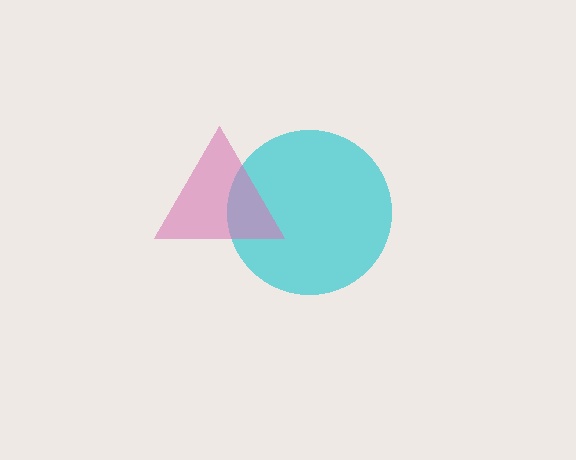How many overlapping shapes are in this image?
There are 2 overlapping shapes in the image.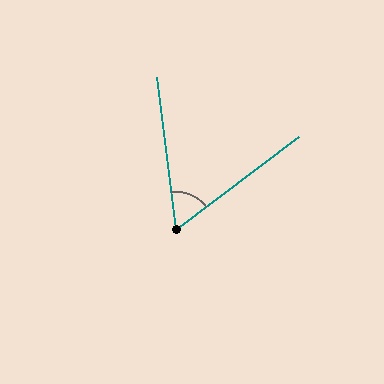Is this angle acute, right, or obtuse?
It is acute.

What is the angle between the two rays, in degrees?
Approximately 60 degrees.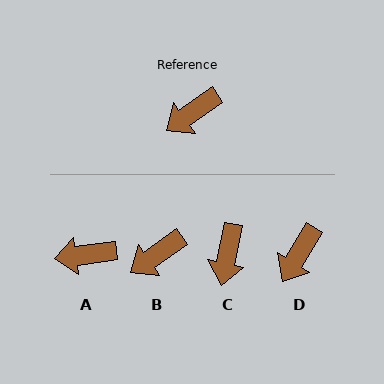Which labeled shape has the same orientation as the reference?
B.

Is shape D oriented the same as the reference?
No, it is off by about 24 degrees.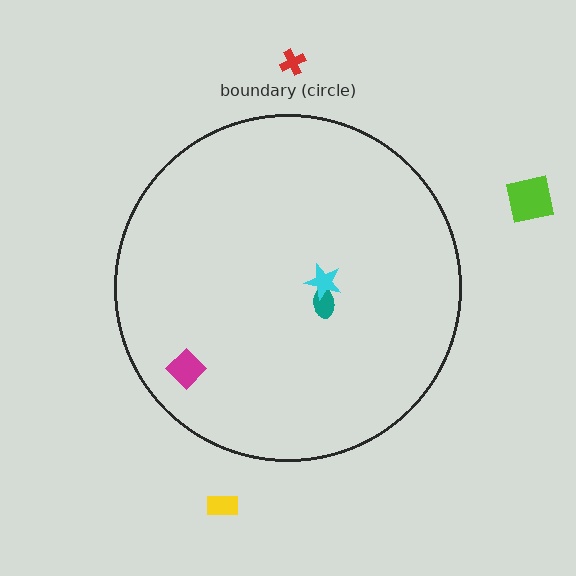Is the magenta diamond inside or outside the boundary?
Inside.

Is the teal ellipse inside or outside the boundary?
Inside.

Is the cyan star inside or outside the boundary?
Inside.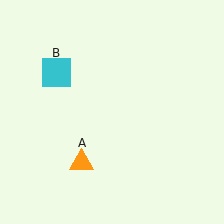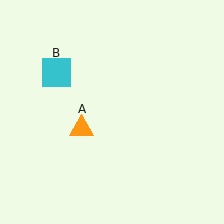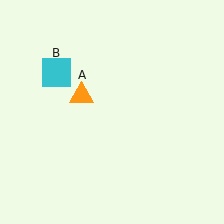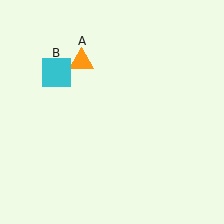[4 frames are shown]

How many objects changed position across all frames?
1 object changed position: orange triangle (object A).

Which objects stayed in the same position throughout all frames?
Cyan square (object B) remained stationary.